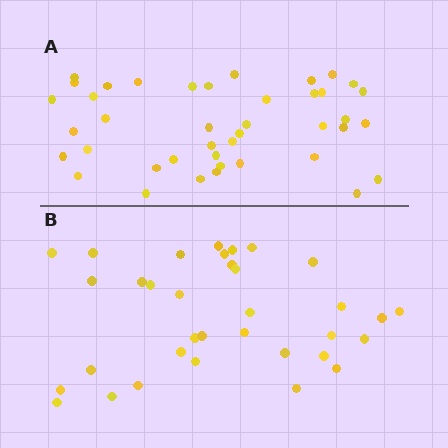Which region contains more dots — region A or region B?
Region A (the top region) has more dots.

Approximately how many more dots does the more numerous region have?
Region A has roughly 8 or so more dots than region B.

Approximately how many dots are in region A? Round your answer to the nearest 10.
About 40 dots. (The exact count is 41, which rounds to 40.)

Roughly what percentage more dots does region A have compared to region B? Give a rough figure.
About 20% more.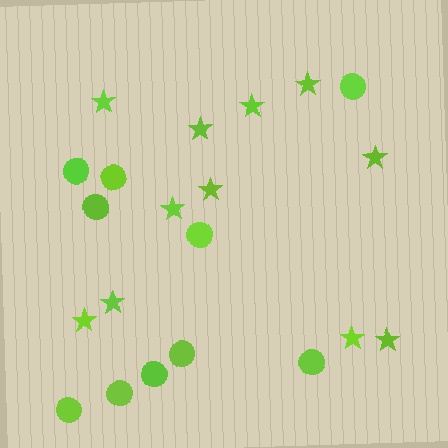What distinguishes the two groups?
There are 2 groups: one group of stars (11) and one group of circles (10).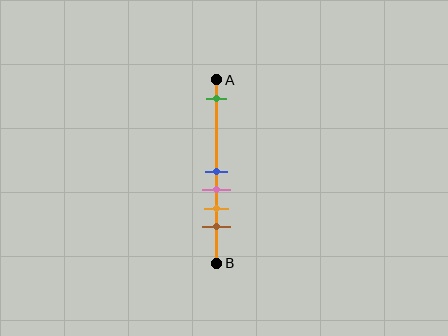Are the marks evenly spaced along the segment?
No, the marks are not evenly spaced.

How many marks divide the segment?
There are 5 marks dividing the segment.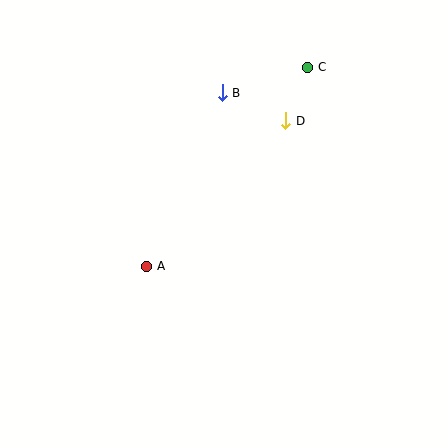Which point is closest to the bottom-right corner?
Point A is closest to the bottom-right corner.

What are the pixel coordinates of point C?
Point C is at (307, 67).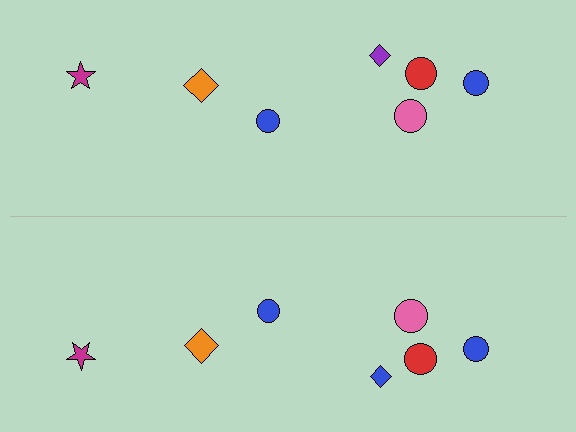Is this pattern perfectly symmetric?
No, the pattern is not perfectly symmetric. The blue diamond on the bottom side breaks the symmetry — its mirror counterpart is purple.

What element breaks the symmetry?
The blue diamond on the bottom side breaks the symmetry — its mirror counterpart is purple.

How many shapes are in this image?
There are 14 shapes in this image.